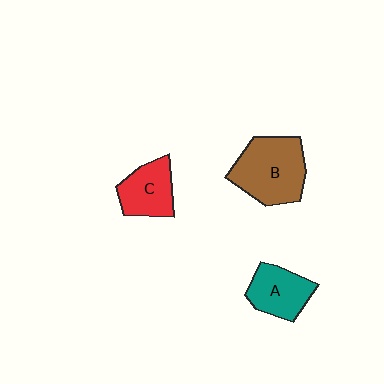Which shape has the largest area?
Shape B (brown).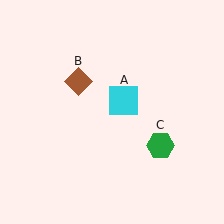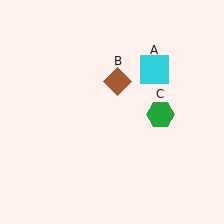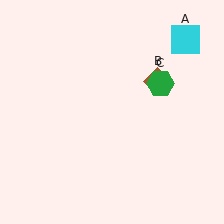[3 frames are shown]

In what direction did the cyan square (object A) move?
The cyan square (object A) moved up and to the right.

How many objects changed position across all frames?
3 objects changed position: cyan square (object A), brown diamond (object B), green hexagon (object C).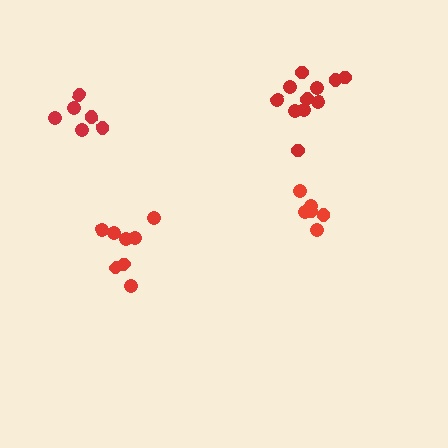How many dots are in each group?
Group 1: 6 dots, Group 2: 6 dots, Group 3: 11 dots, Group 4: 8 dots (31 total).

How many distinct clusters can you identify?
There are 4 distinct clusters.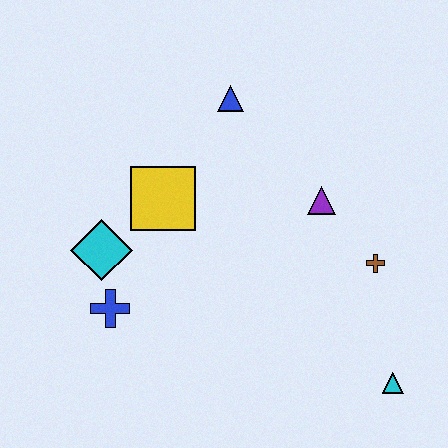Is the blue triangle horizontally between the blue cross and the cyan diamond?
No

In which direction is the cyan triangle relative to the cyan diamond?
The cyan triangle is to the right of the cyan diamond.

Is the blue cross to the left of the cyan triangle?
Yes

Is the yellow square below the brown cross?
No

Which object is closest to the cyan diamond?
The blue cross is closest to the cyan diamond.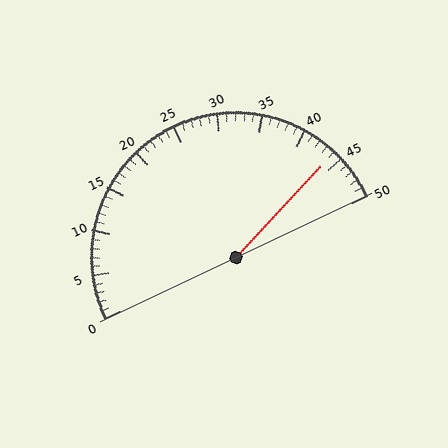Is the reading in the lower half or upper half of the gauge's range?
The reading is in the upper half of the range (0 to 50).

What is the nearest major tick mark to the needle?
The nearest major tick mark is 45.